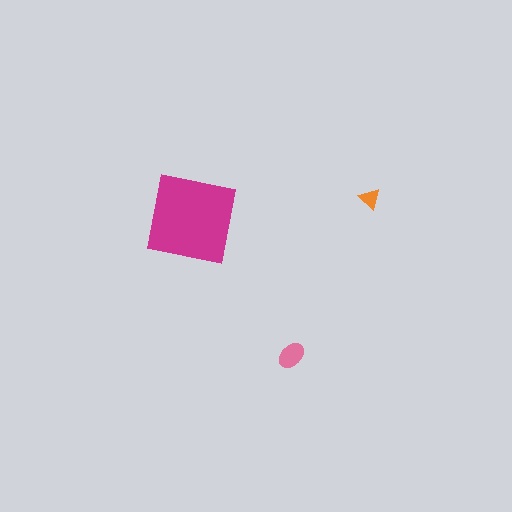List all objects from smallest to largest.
The orange triangle, the pink ellipse, the magenta square.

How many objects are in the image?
There are 3 objects in the image.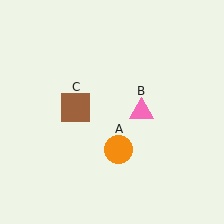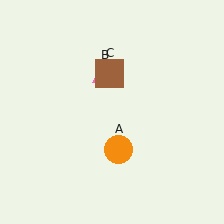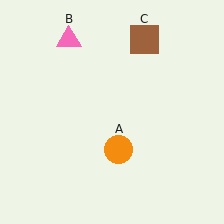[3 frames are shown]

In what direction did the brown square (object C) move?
The brown square (object C) moved up and to the right.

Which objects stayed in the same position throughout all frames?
Orange circle (object A) remained stationary.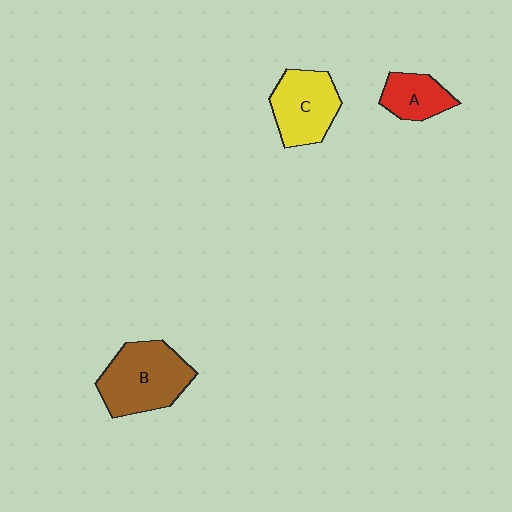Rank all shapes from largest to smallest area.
From largest to smallest: B (brown), C (yellow), A (red).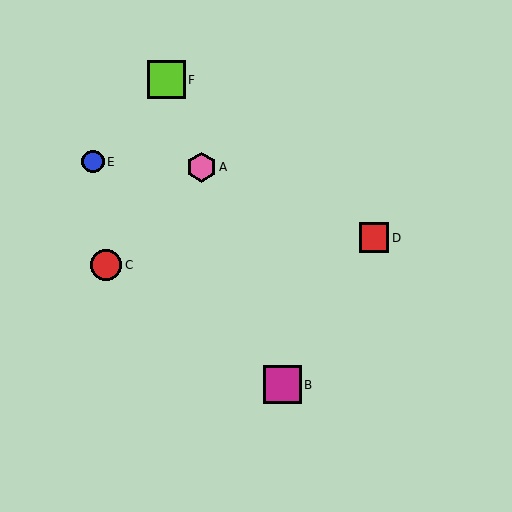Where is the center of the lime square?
The center of the lime square is at (166, 80).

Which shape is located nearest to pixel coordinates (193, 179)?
The pink hexagon (labeled A) at (201, 167) is nearest to that location.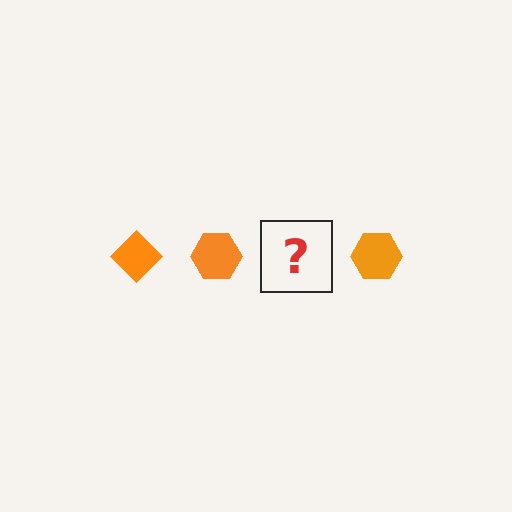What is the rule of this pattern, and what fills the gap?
The rule is that the pattern cycles through diamond, hexagon shapes in orange. The gap should be filled with an orange diamond.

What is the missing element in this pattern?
The missing element is an orange diamond.